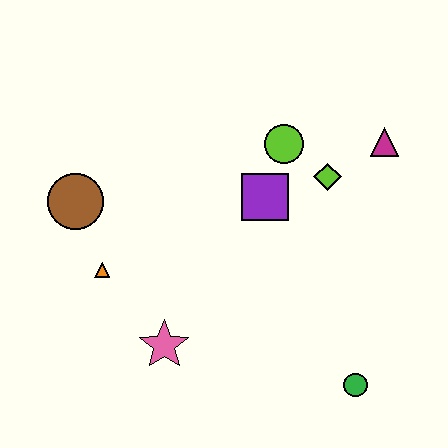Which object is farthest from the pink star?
The magenta triangle is farthest from the pink star.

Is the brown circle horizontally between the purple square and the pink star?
No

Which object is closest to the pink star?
The orange triangle is closest to the pink star.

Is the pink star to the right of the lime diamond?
No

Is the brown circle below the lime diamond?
Yes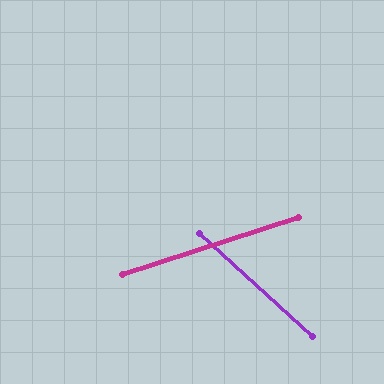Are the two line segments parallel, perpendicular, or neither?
Neither parallel nor perpendicular — they differ by about 60°.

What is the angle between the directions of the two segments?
Approximately 60 degrees.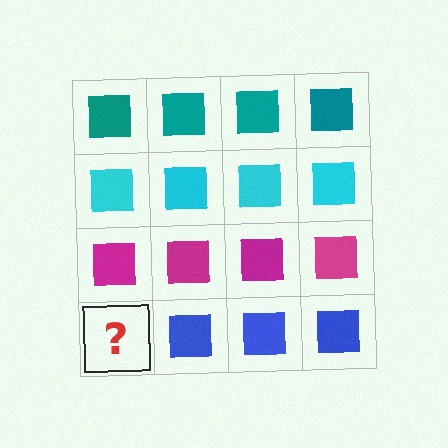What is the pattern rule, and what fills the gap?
The rule is that each row has a consistent color. The gap should be filled with a blue square.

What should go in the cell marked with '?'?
The missing cell should contain a blue square.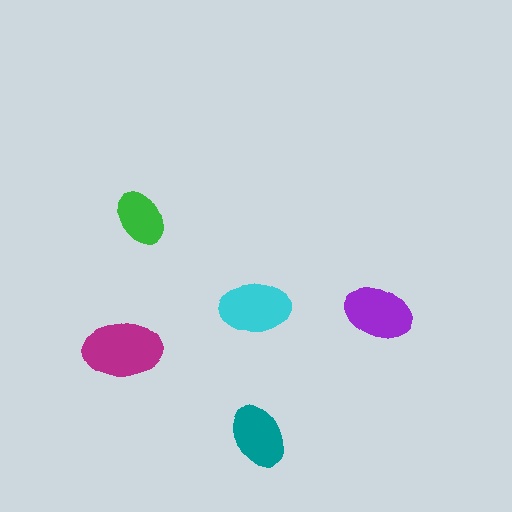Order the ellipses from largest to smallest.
the magenta one, the cyan one, the purple one, the teal one, the green one.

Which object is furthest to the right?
The purple ellipse is rightmost.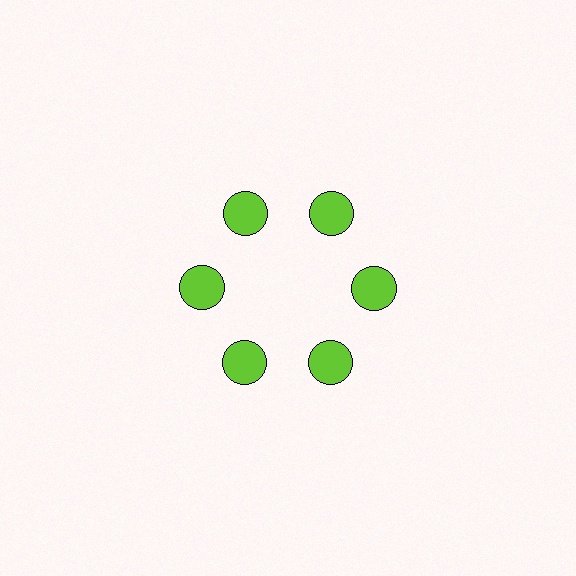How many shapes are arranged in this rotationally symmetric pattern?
There are 6 shapes, arranged in 6 groups of 1.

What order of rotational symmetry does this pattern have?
This pattern has 6-fold rotational symmetry.